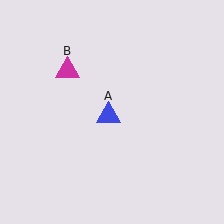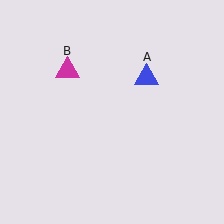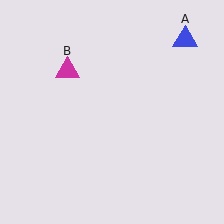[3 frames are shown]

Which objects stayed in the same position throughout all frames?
Magenta triangle (object B) remained stationary.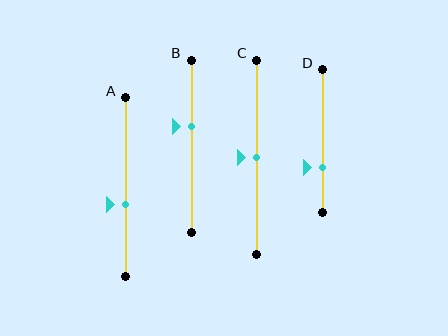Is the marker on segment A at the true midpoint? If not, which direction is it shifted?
No, the marker on segment A is shifted downward by about 10% of the segment length.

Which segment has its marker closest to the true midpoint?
Segment C has its marker closest to the true midpoint.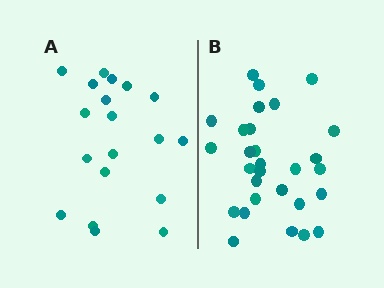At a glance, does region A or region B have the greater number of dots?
Region B (the right region) has more dots.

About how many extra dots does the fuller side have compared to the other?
Region B has roughly 10 or so more dots than region A.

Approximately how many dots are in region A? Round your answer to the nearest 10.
About 20 dots. (The exact count is 19, which rounds to 20.)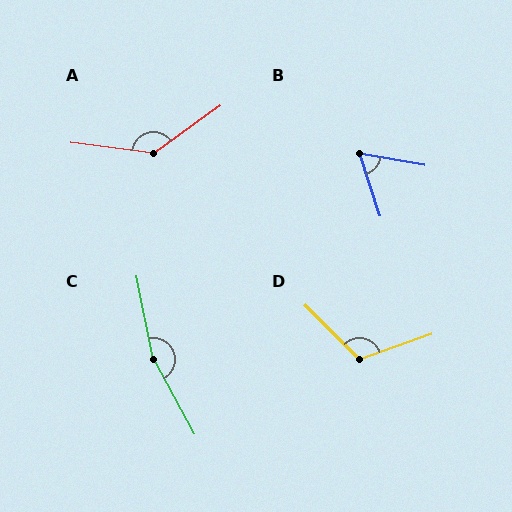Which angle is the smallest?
B, at approximately 62 degrees.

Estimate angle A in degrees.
Approximately 137 degrees.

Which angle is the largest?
C, at approximately 162 degrees.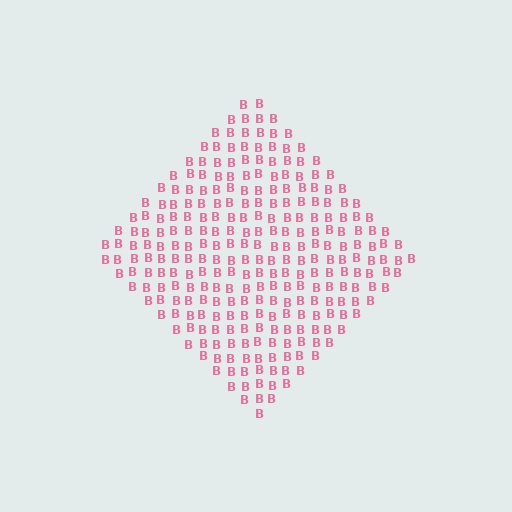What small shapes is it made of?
It is made of small letter B's.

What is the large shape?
The large shape is a diamond.